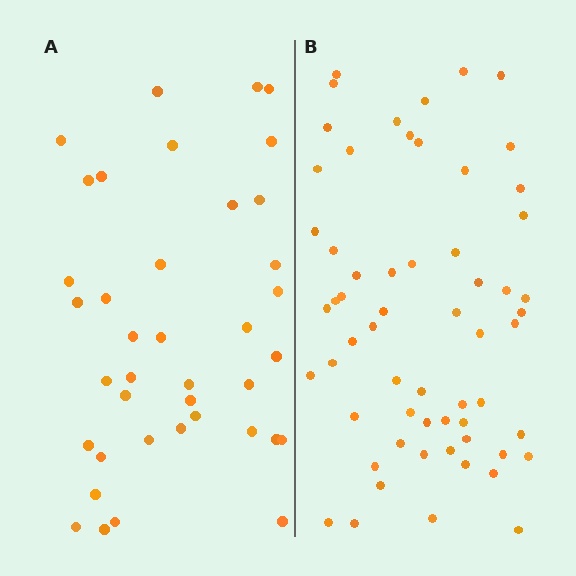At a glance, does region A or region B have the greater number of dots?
Region B (the right region) has more dots.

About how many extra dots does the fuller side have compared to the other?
Region B has approximately 20 more dots than region A.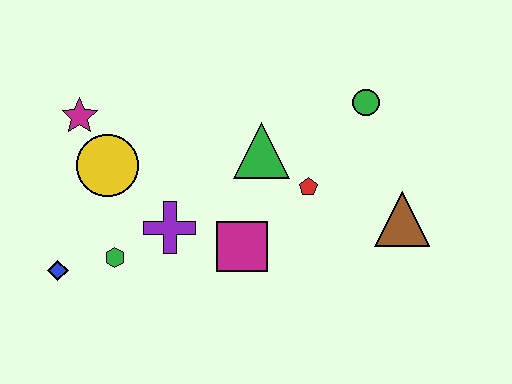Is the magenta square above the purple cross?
No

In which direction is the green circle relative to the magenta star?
The green circle is to the right of the magenta star.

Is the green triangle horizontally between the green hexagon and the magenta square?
No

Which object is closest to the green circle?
The red pentagon is closest to the green circle.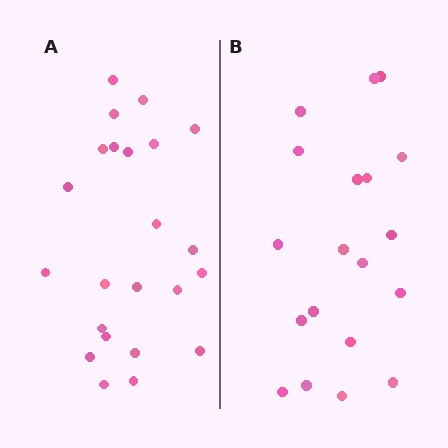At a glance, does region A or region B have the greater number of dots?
Region A (the left region) has more dots.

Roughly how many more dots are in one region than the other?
Region A has about 4 more dots than region B.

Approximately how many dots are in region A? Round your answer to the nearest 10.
About 20 dots. (The exact count is 23, which rounds to 20.)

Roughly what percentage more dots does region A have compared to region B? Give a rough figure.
About 20% more.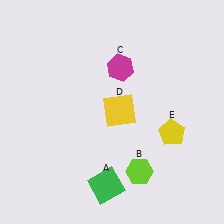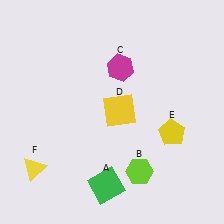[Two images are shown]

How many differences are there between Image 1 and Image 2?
There is 1 difference between the two images.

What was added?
A yellow triangle (F) was added in Image 2.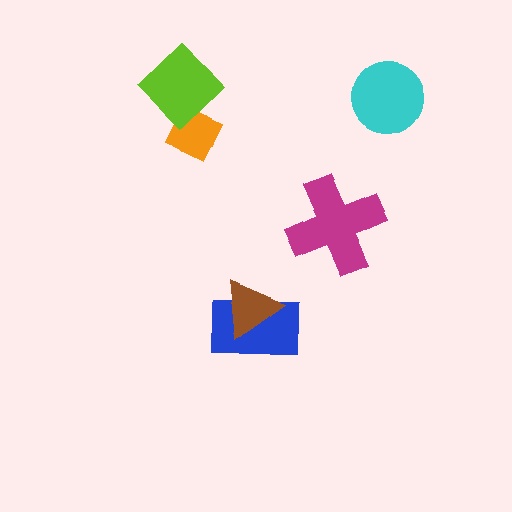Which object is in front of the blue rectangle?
The brown triangle is in front of the blue rectangle.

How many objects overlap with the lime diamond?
1 object overlaps with the lime diamond.